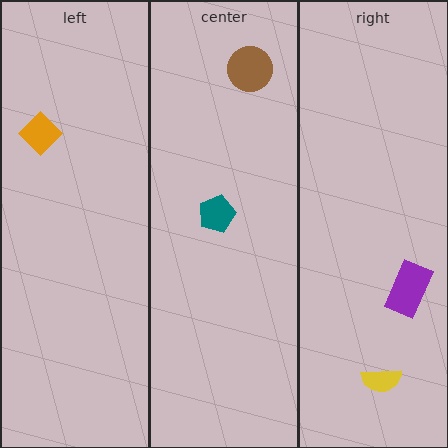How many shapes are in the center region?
2.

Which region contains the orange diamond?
The left region.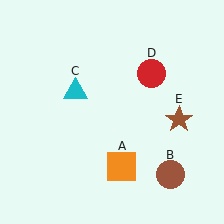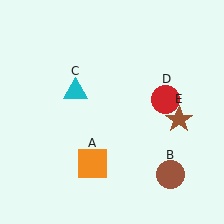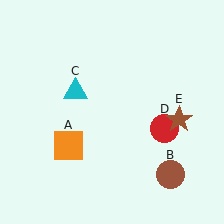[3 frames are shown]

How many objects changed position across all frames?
2 objects changed position: orange square (object A), red circle (object D).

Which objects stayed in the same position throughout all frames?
Brown circle (object B) and cyan triangle (object C) and brown star (object E) remained stationary.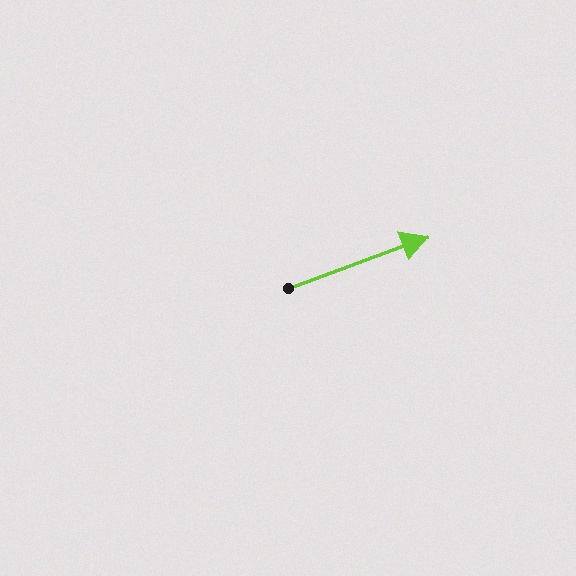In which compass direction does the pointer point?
East.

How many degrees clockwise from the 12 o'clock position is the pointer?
Approximately 70 degrees.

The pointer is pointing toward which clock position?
Roughly 2 o'clock.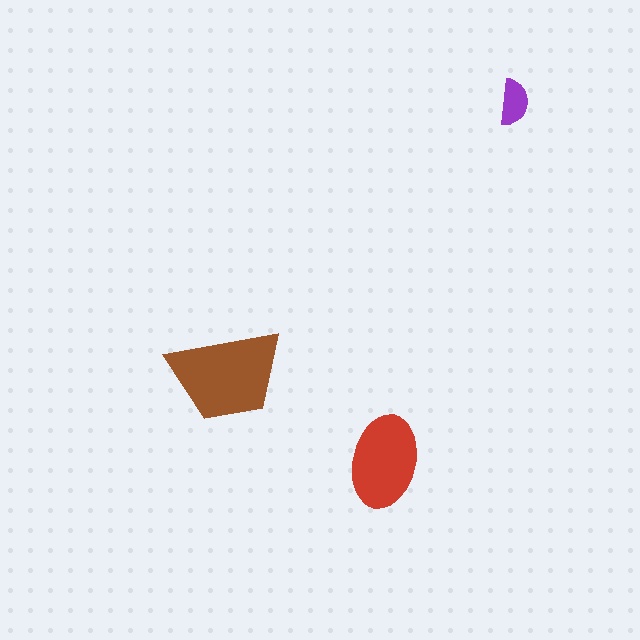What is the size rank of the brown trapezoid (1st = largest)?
1st.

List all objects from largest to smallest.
The brown trapezoid, the red ellipse, the purple semicircle.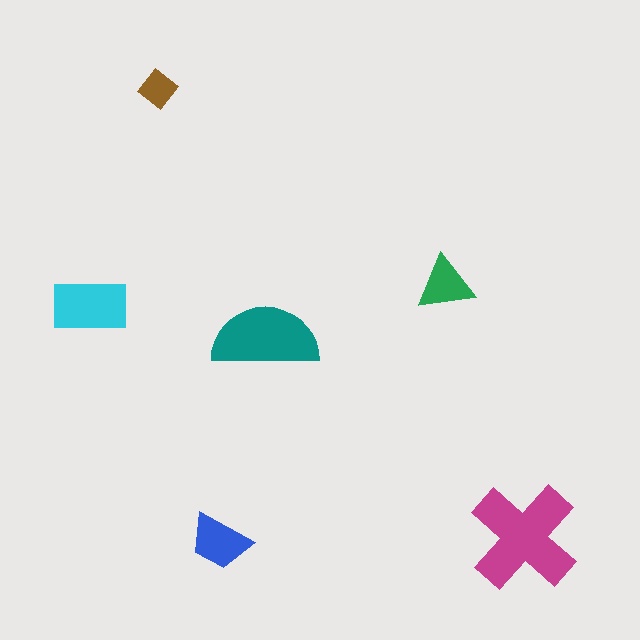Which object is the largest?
The magenta cross.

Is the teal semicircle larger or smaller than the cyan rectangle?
Larger.